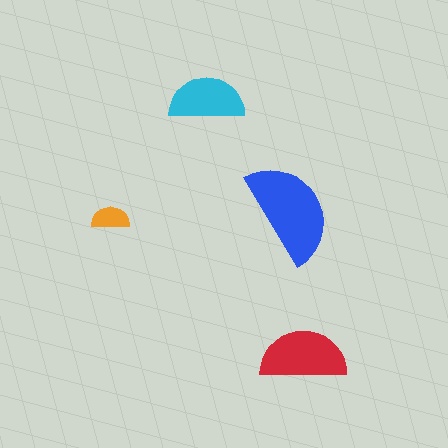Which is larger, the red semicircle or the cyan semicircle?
The red one.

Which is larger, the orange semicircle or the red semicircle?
The red one.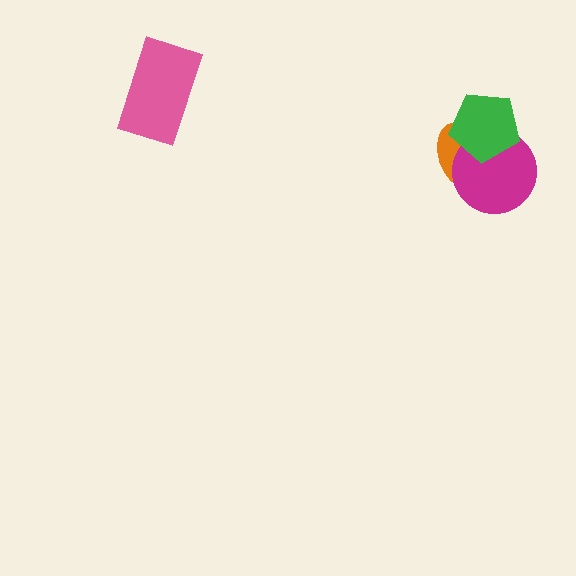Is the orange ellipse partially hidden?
Yes, it is partially covered by another shape.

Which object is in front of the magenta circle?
The green pentagon is in front of the magenta circle.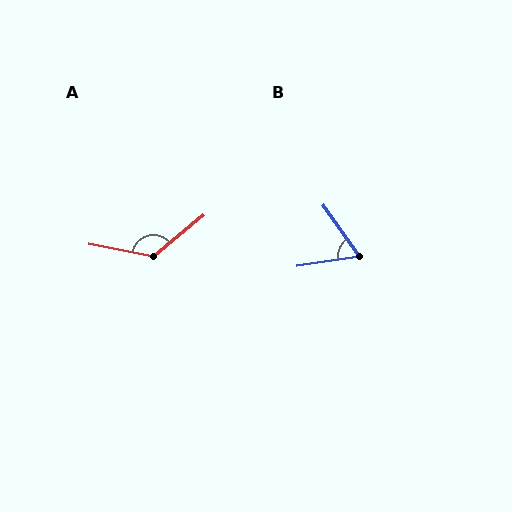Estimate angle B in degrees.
Approximately 63 degrees.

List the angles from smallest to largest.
B (63°), A (129°).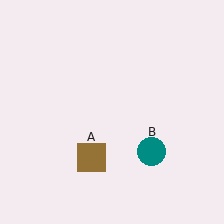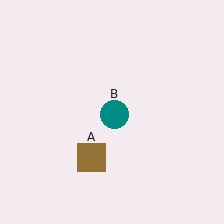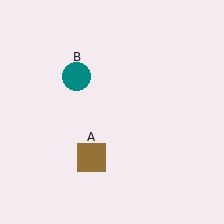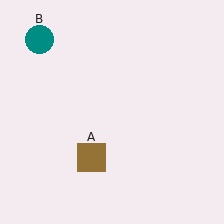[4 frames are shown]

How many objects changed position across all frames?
1 object changed position: teal circle (object B).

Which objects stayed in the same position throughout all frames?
Brown square (object A) remained stationary.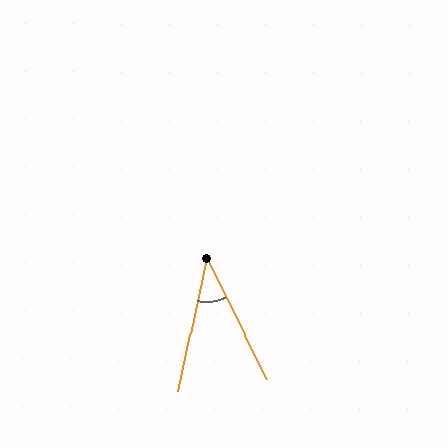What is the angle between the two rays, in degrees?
Approximately 38 degrees.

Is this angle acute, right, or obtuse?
It is acute.